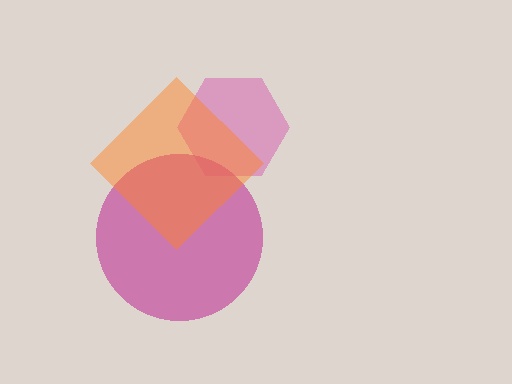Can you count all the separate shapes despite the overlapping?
Yes, there are 3 separate shapes.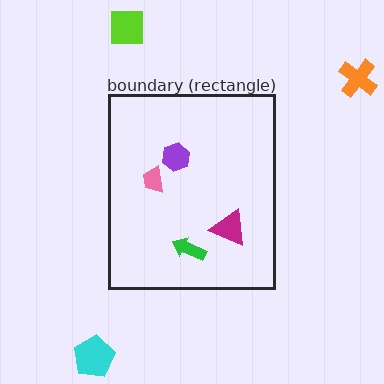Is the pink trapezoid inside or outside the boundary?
Inside.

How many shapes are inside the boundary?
4 inside, 3 outside.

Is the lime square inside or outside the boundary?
Outside.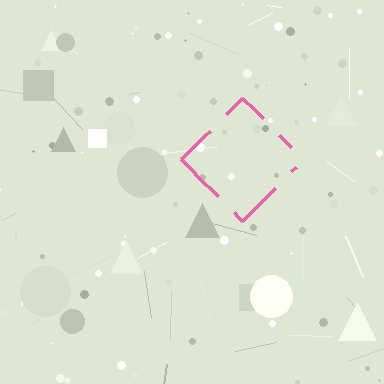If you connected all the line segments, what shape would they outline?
They would outline a diamond.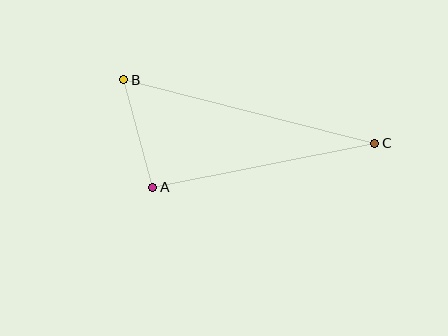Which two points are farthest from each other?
Points B and C are farthest from each other.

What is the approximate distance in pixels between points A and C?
The distance between A and C is approximately 226 pixels.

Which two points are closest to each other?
Points A and B are closest to each other.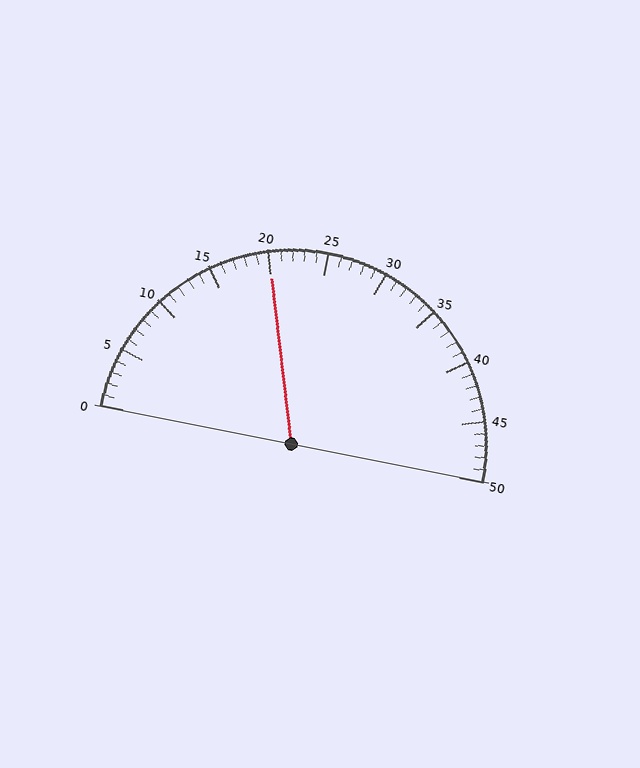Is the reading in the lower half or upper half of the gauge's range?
The reading is in the lower half of the range (0 to 50).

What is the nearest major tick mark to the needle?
The nearest major tick mark is 20.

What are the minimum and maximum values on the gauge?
The gauge ranges from 0 to 50.